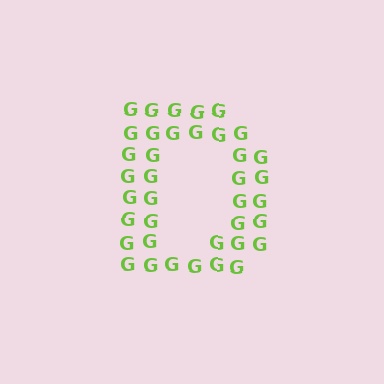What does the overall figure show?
The overall figure shows the letter D.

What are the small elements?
The small elements are letter G's.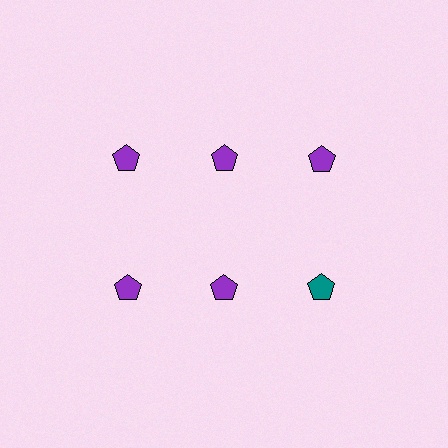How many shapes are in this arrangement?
There are 6 shapes arranged in a grid pattern.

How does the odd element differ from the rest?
It has a different color: teal instead of purple.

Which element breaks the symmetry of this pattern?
The teal pentagon in the second row, center column breaks the symmetry. All other shapes are purple pentagons.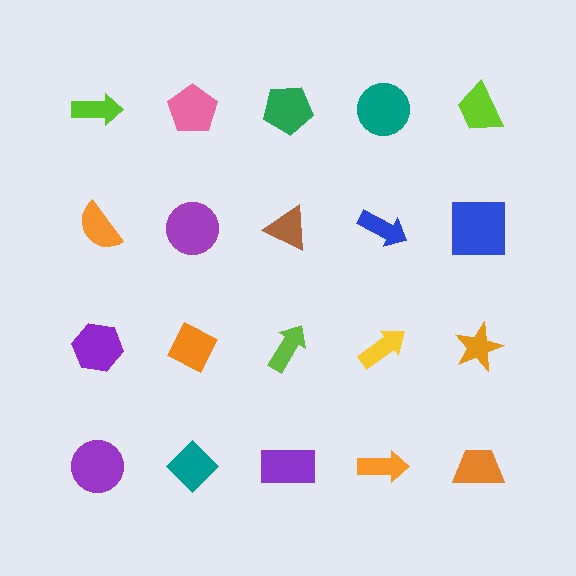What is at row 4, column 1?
A purple circle.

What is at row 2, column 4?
A blue arrow.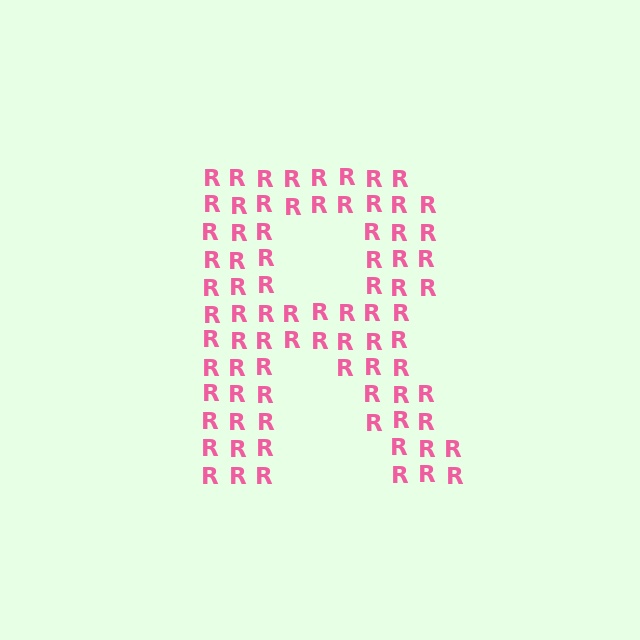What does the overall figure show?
The overall figure shows the letter R.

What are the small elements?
The small elements are letter R's.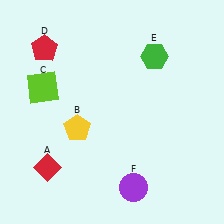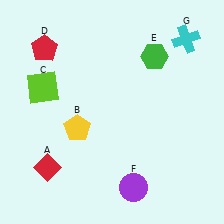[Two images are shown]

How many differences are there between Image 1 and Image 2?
There is 1 difference between the two images.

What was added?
A cyan cross (G) was added in Image 2.